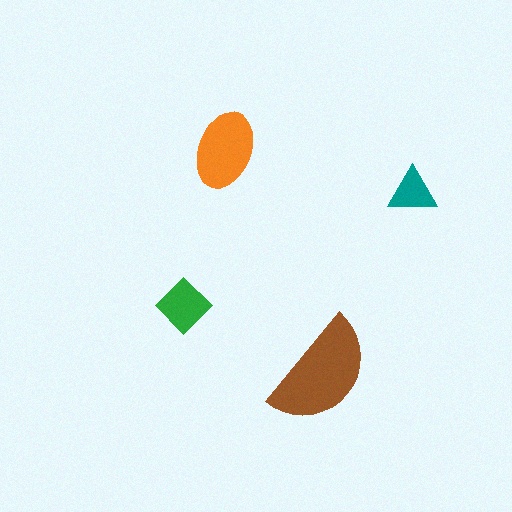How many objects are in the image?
There are 4 objects in the image.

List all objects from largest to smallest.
The brown semicircle, the orange ellipse, the green diamond, the teal triangle.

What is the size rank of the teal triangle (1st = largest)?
4th.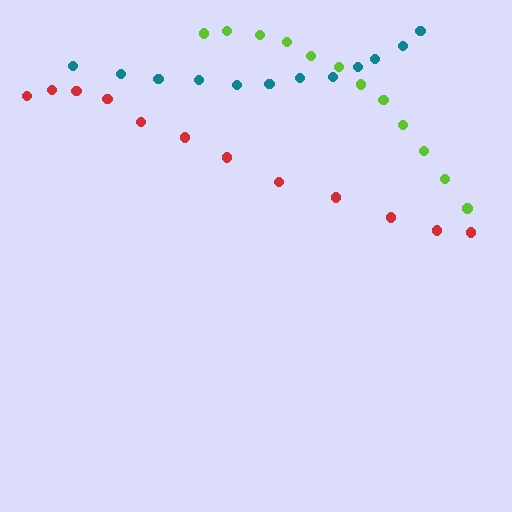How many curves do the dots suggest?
There are 3 distinct paths.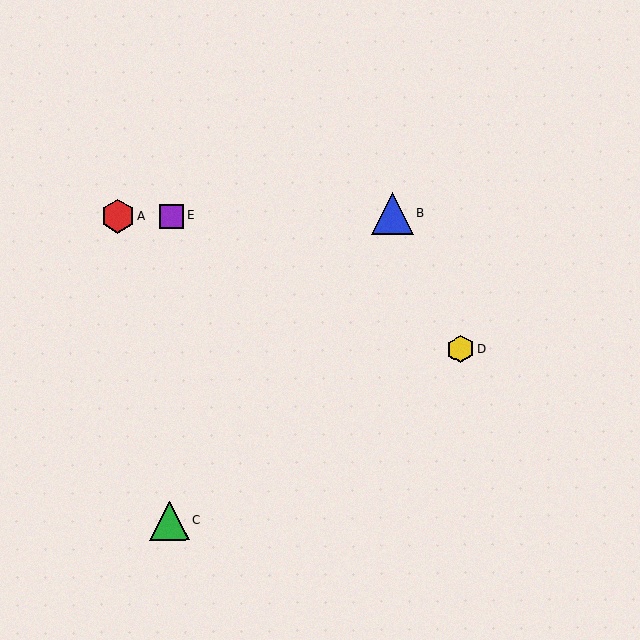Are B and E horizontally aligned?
Yes, both are at y≈213.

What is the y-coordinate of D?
Object D is at y≈349.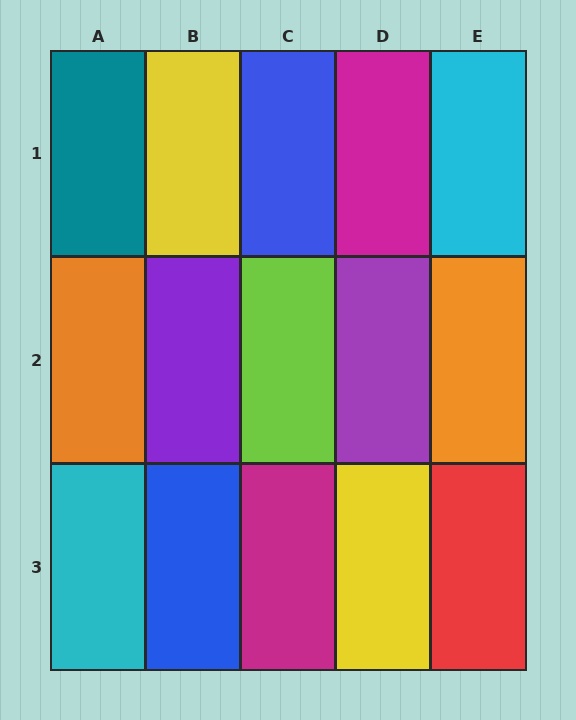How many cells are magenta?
2 cells are magenta.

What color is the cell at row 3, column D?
Yellow.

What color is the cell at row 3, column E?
Red.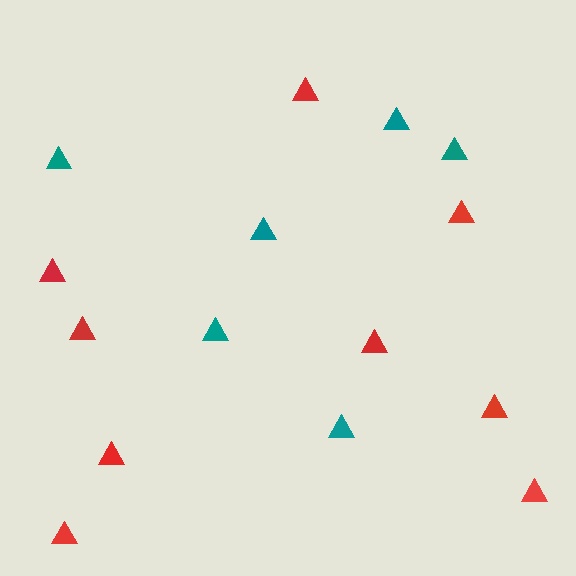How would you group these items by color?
There are 2 groups: one group of red triangles (9) and one group of teal triangles (6).